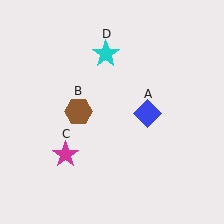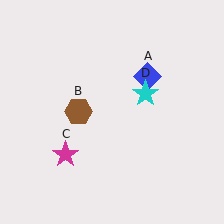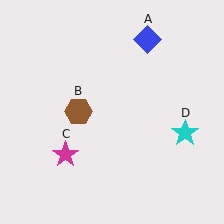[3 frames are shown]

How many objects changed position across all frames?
2 objects changed position: blue diamond (object A), cyan star (object D).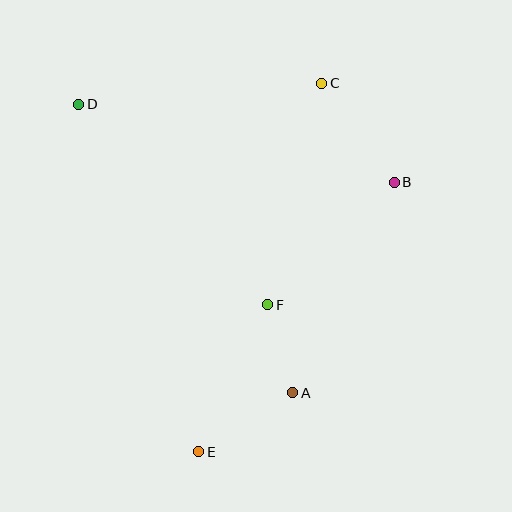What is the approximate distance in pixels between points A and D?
The distance between A and D is approximately 359 pixels.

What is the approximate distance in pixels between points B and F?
The distance between B and F is approximately 176 pixels.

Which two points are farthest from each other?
Points C and E are farthest from each other.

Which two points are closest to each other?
Points A and F are closest to each other.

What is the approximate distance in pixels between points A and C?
The distance between A and C is approximately 311 pixels.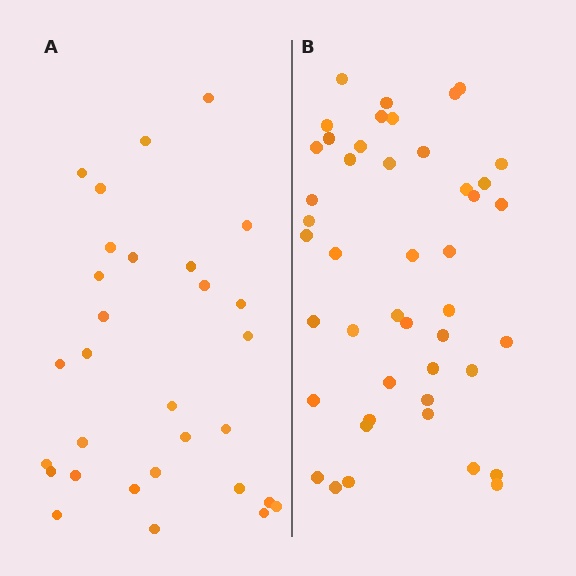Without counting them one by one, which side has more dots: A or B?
Region B (the right region) has more dots.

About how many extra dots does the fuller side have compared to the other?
Region B has approximately 15 more dots than region A.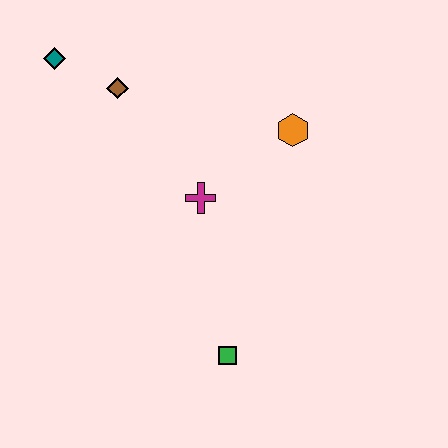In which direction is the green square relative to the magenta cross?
The green square is below the magenta cross.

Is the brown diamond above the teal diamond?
No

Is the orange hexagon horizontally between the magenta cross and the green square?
No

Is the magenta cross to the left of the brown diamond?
No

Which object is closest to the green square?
The magenta cross is closest to the green square.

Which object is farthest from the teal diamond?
The green square is farthest from the teal diamond.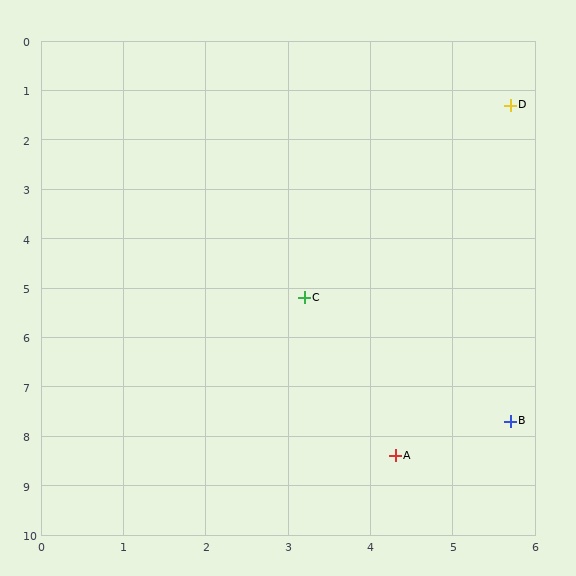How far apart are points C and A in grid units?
Points C and A are about 3.4 grid units apart.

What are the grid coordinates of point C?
Point C is at approximately (3.2, 5.2).